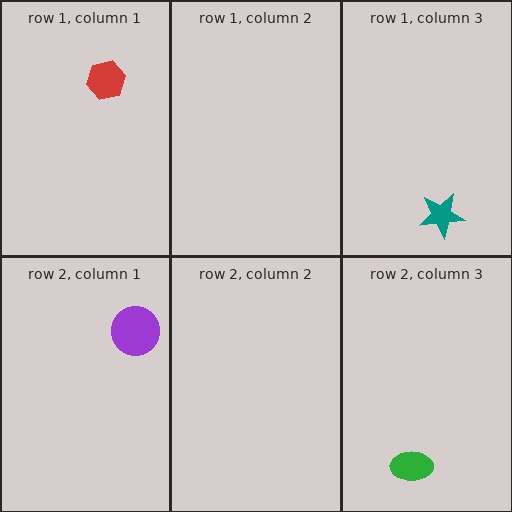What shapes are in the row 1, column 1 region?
The red hexagon.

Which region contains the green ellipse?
The row 2, column 3 region.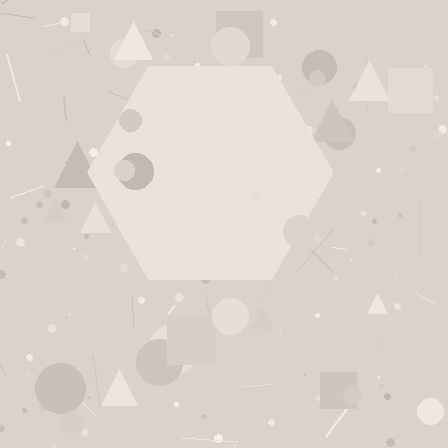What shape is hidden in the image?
A hexagon is hidden in the image.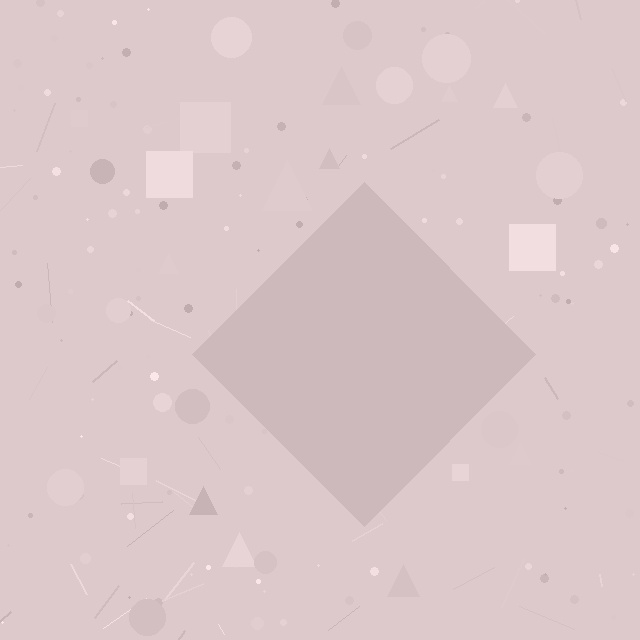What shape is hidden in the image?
A diamond is hidden in the image.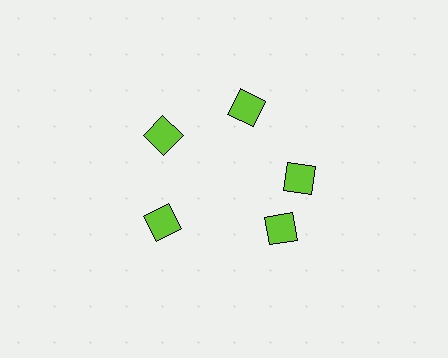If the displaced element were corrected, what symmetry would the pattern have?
It would have 5-fold rotational symmetry — the pattern would map onto itself every 72 degrees.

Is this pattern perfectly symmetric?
No. The 5 lime diamonds are arranged in a ring, but one element near the 5 o'clock position is rotated out of alignment along the ring, breaking the 5-fold rotational symmetry.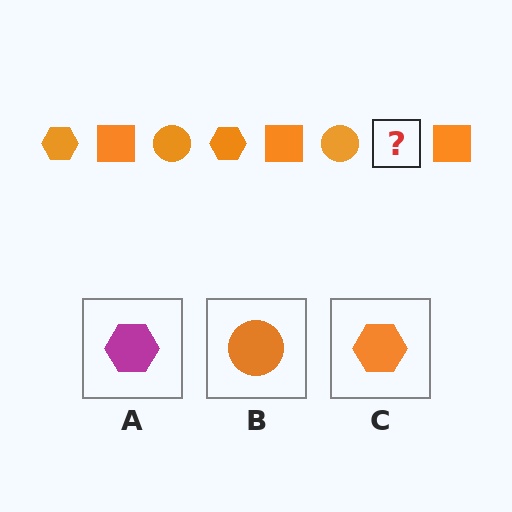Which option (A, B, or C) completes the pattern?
C.